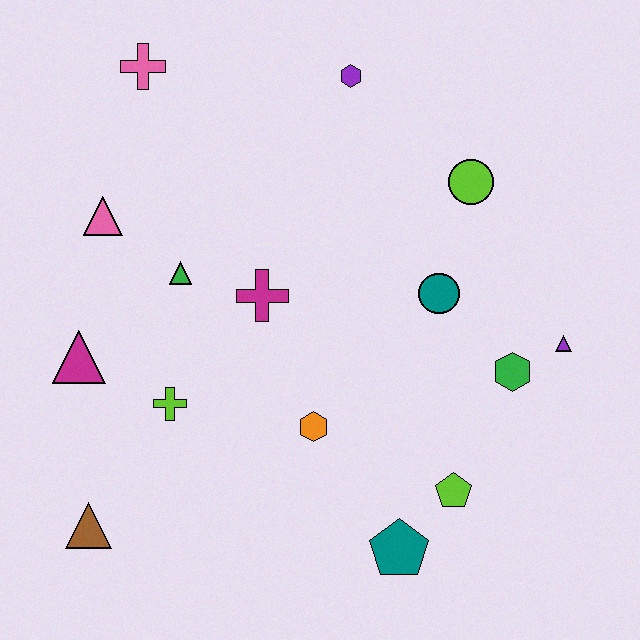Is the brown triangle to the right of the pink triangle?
No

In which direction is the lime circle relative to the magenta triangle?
The lime circle is to the right of the magenta triangle.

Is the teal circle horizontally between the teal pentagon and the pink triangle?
No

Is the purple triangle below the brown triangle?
No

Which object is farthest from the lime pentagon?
The pink cross is farthest from the lime pentagon.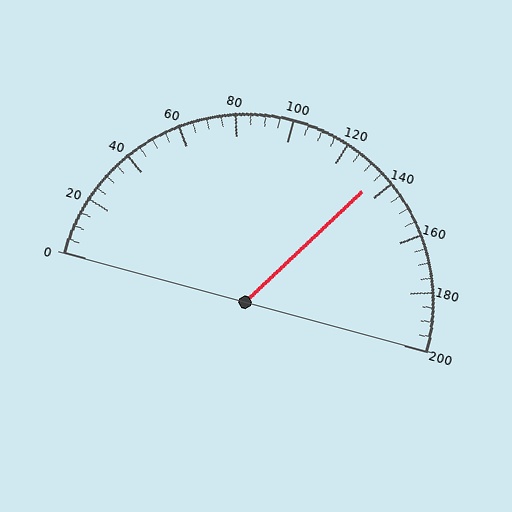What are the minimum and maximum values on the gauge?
The gauge ranges from 0 to 200.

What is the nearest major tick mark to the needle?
The nearest major tick mark is 140.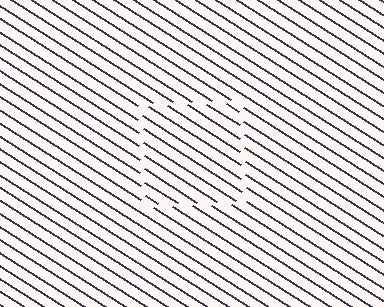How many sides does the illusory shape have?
4 sides — the line-ends trace a square.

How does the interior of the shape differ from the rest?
The interior of the shape contains the same grating, shifted by half a period — the contour is defined by the phase discontinuity where line-ends from the inner and outer gratings abut.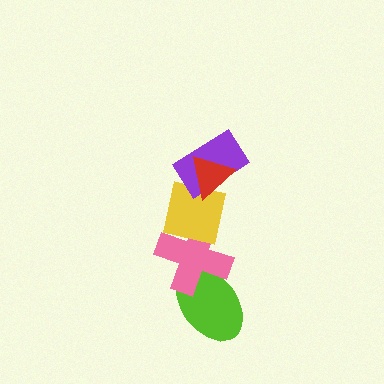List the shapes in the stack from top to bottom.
From top to bottom: the red triangle, the purple rectangle, the yellow square, the pink cross, the lime ellipse.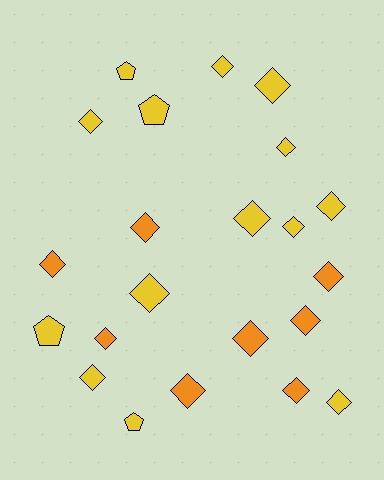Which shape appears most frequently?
Diamond, with 18 objects.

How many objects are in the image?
There are 22 objects.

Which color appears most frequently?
Yellow, with 14 objects.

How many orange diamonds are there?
There are 8 orange diamonds.